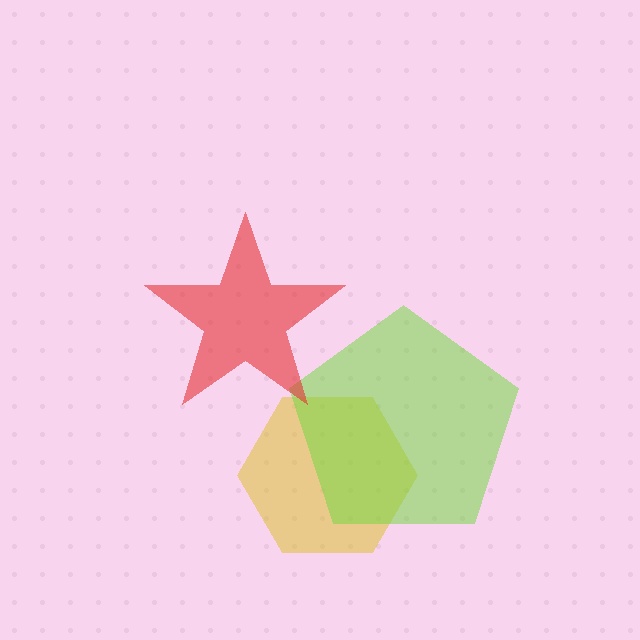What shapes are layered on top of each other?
The layered shapes are: a yellow hexagon, a lime pentagon, a red star.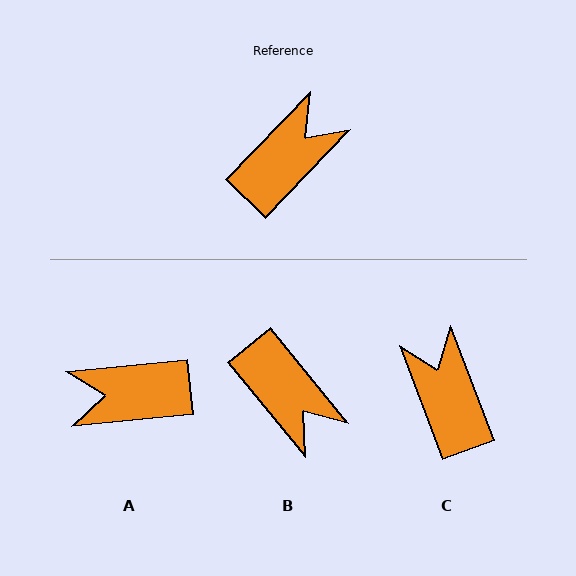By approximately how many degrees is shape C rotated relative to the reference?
Approximately 65 degrees counter-clockwise.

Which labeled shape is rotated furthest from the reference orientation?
A, about 140 degrees away.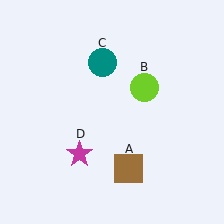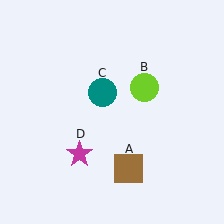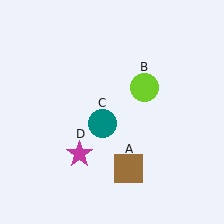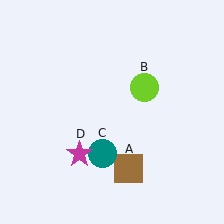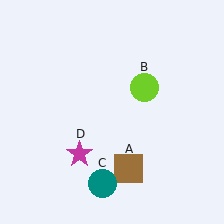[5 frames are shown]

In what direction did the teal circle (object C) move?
The teal circle (object C) moved down.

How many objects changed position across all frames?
1 object changed position: teal circle (object C).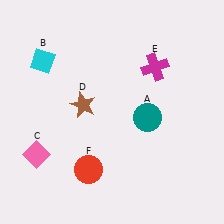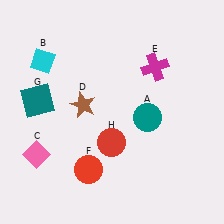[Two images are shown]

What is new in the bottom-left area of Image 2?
A red circle (H) was added in the bottom-left area of Image 2.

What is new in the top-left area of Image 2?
A teal square (G) was added in the top-left area of Image 2.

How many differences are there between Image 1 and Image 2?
There are 2 differences between the two images.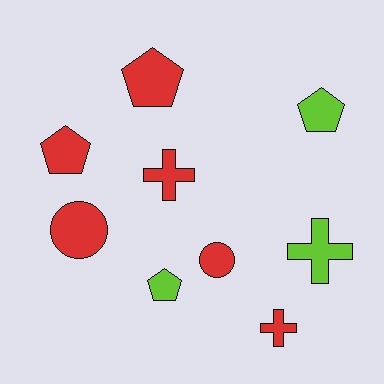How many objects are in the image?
There are 9 objects.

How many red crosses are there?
There are 2 red crosses.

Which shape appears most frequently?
Pentagon, with 4 objects.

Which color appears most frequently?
Red, with 6 objects.